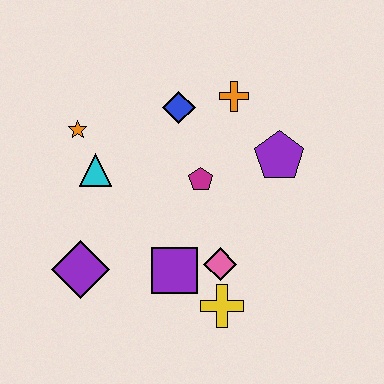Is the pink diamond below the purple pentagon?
Yes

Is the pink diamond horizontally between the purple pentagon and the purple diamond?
Yes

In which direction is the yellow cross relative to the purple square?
The yellow cross is to the right of the purple square.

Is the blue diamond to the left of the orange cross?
Yes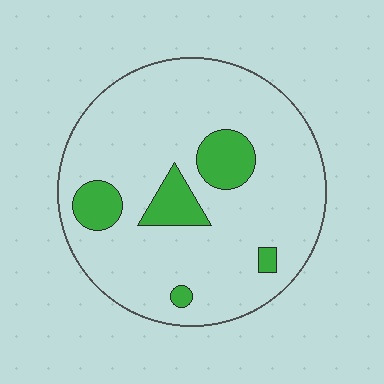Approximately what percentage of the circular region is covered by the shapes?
Approximately 15%.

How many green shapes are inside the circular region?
5.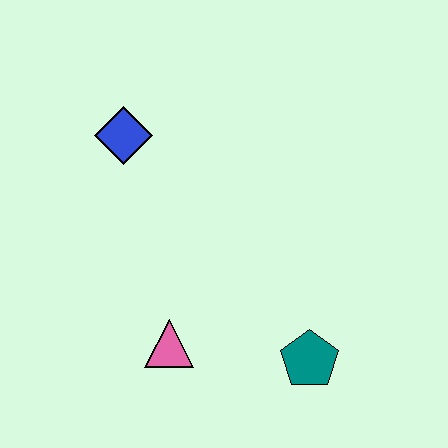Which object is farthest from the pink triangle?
The blue diamond is farthest from the pink triangle.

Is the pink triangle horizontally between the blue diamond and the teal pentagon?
Yes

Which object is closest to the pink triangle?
The teal pentagon is closest to the pink triangle.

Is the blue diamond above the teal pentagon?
Yes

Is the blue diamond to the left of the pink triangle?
Yes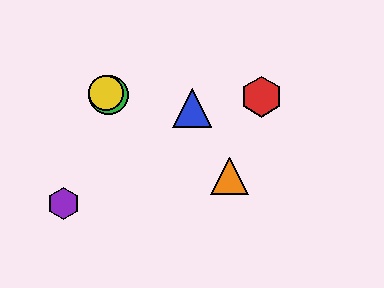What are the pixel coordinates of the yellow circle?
The yellow circle is at (106, 93).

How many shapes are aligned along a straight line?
3 shapes (the green circle, the yellow circle, the orange triangle) are aligned along a straight line.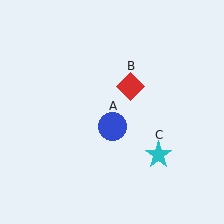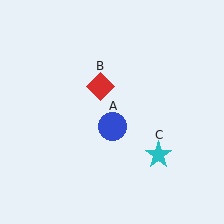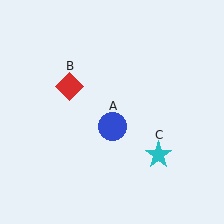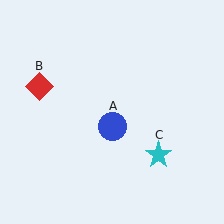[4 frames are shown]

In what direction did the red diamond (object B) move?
The red diamond (object B) moved left.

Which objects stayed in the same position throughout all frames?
Blue circle (object A) and cyan star (object C) remained stationary.